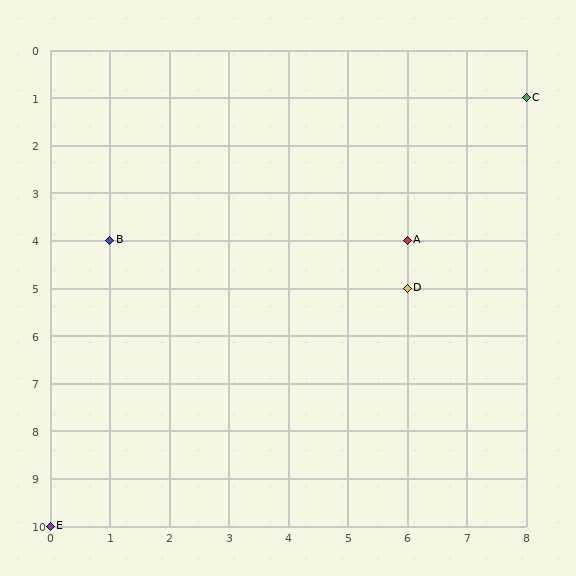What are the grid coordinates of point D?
Point D is at grid coordinates (6, 5).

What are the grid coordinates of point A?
Point A is at grid coordinates (6, 4).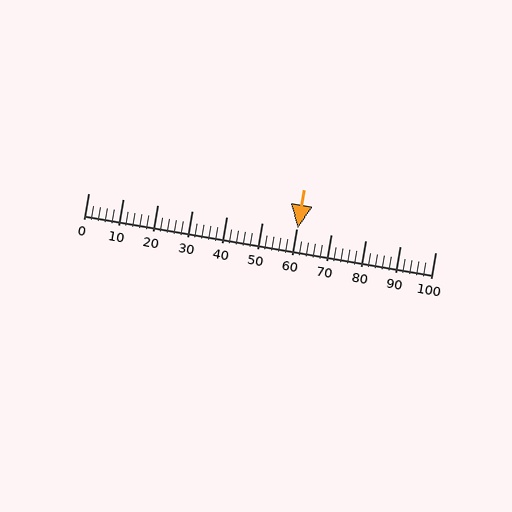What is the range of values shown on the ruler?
The ruler shows values from 0 to 100.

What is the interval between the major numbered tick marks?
The major tick marks are spaced 10 units apart.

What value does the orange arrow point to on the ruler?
The orange arrow points to approximately 60.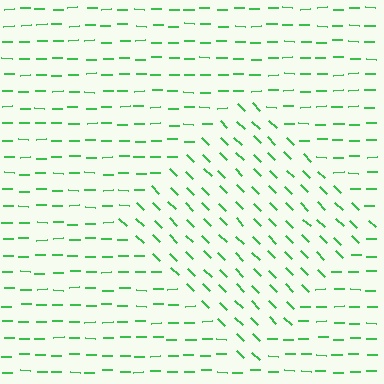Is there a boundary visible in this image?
Yes, there is a texture boundary formed by a change in line orientation.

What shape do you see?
I see a diamond.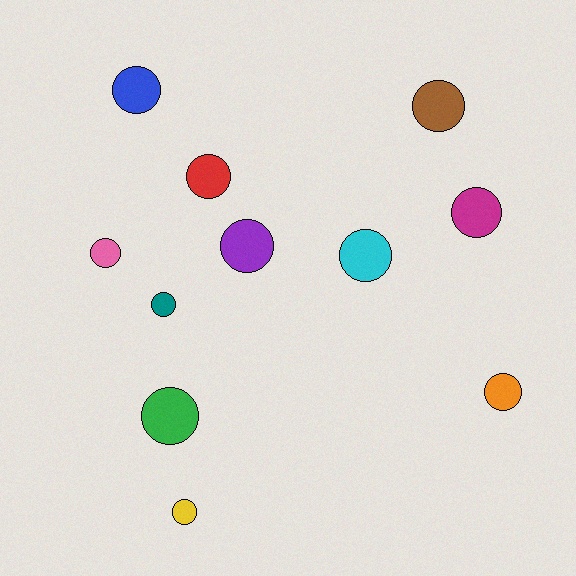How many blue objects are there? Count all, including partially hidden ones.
There is 1 blue object.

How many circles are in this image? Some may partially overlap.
There are 11 circles.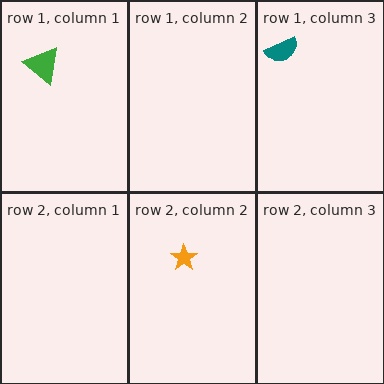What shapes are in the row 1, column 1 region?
The green triangle.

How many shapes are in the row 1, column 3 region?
1.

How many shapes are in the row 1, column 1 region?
1.